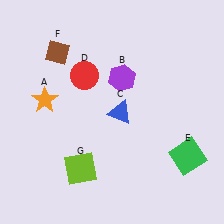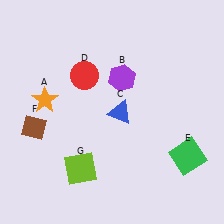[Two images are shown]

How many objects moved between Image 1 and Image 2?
1 object moved between the two images.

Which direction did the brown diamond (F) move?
The brown diamond (F) moved down.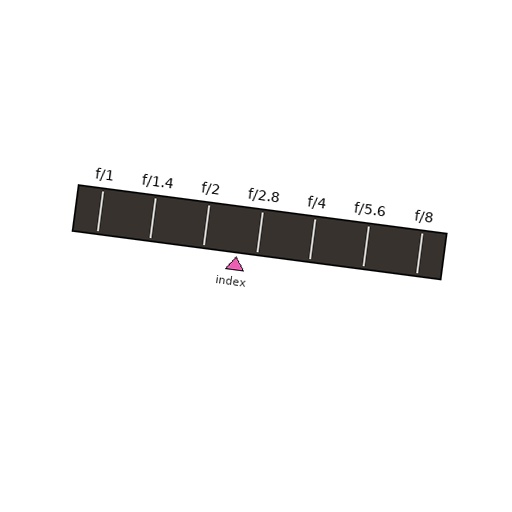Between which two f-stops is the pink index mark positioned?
The index mark is between f/2 and f/2.8.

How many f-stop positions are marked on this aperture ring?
There are 7 f-stop positions marked.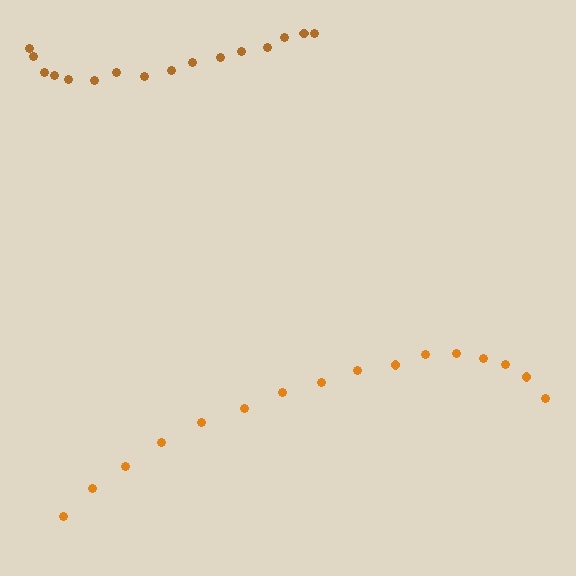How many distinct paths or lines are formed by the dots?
There are 2 distinct paths.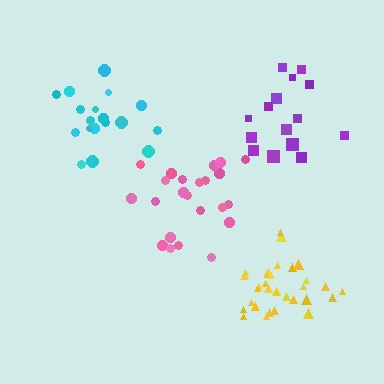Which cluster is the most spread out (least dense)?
Purple.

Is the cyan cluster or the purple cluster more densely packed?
Cyan.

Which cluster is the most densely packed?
Yellow.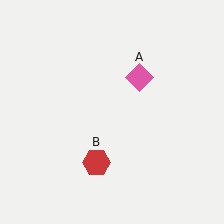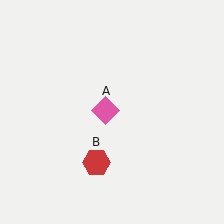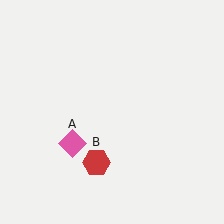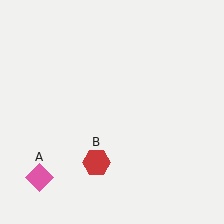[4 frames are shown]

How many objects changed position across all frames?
1 object changed position: pink diamond (object A).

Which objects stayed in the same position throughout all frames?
Red hexagon (object B) remained stationary.